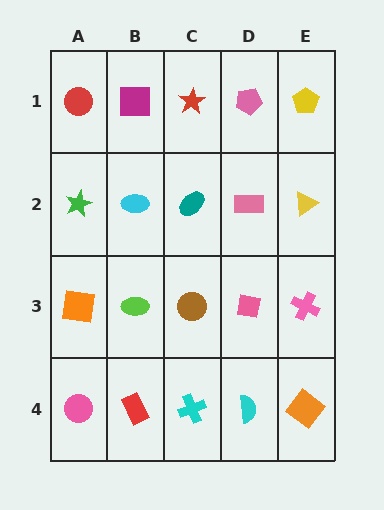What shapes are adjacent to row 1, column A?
A green star (row 2, column A), a magenta square (row 1, column B).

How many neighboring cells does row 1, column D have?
3.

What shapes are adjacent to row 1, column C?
A teal ellipse (row 2, column C), a magenta square (row 1, column B), a pink pentagon (row 1, column D).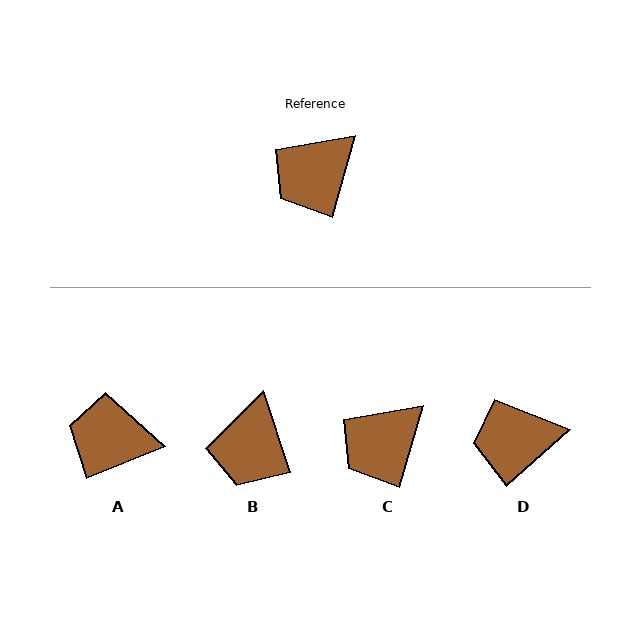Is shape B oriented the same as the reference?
No, it is off by about 34 degrees.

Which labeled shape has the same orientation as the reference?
C.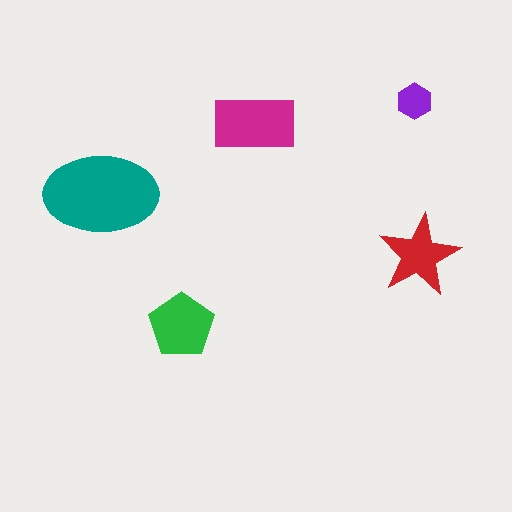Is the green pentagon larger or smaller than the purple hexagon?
Larger.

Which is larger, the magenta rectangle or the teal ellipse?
The teal ellipse.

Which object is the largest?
The teal ellipse.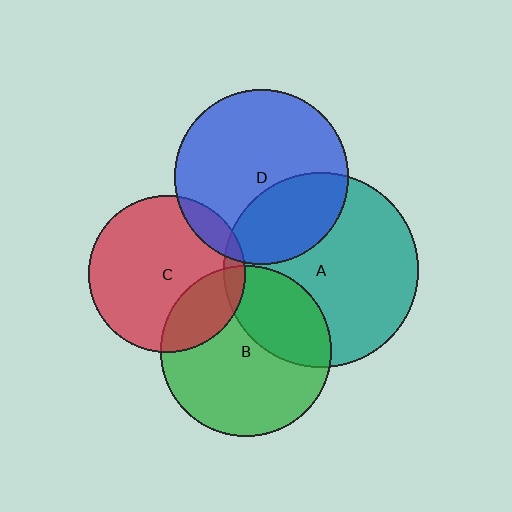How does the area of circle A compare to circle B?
Approximately 1.3 times.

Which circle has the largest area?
Circle A (teal).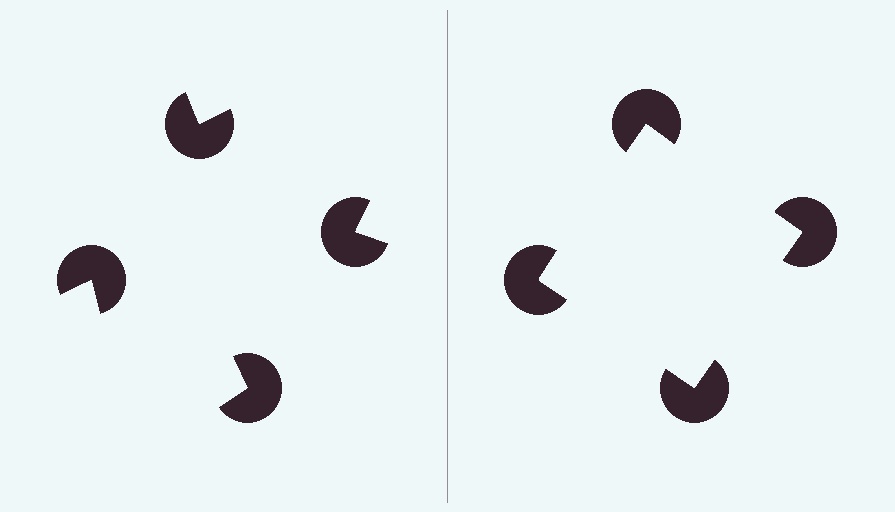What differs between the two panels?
The pac-man discs are positioned identically on both sides; only the wedge orientations differ. On the right they align to a square; on the left they are misaligned.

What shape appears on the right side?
An illusory square.